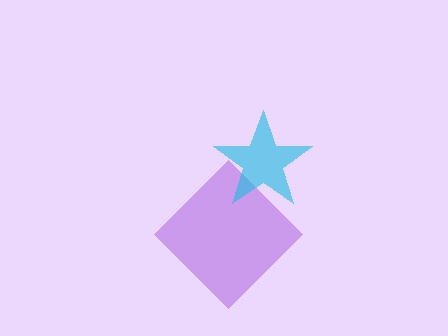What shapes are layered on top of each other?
The layered shapes are: a purple diamond, a cyan star.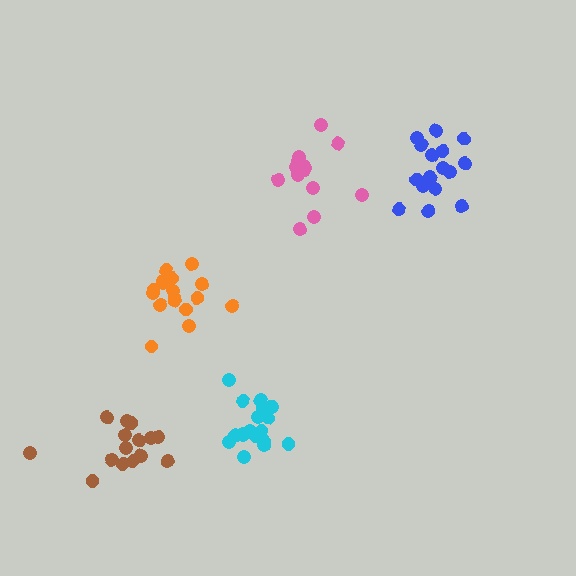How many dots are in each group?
Group 1: 15 dots, Group 2: 17 dots, Group 3: 17 dots, Group 4: 15 dots, Group 5: 18 dots (82 total).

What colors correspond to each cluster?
The clusters are colored: brown, orange, blue, pink, cyan.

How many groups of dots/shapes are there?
There are 5 groups.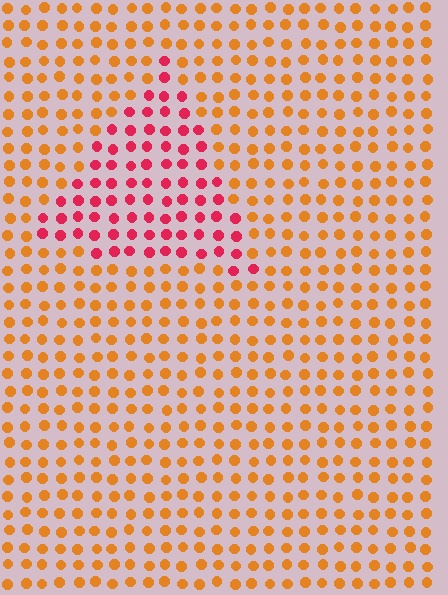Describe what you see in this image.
The image is filled with small orange elements in a uniform arrangement. A triangle-shaped region is visible where the elements are tinted to a slightly different hue, forming a subtle color boundary.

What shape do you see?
I see a triangle.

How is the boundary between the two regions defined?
The boundary is defined purely by a slight shift in hue (about 46 degrees). Spacing, size, and orientation are identical on both sides.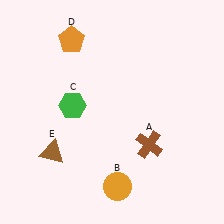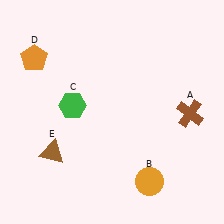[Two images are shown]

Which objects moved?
The objects that moved are: the brown cross (A), the orange circle (B), the orange pentagon (D).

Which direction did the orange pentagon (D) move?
The orange pentagon (D) moved left.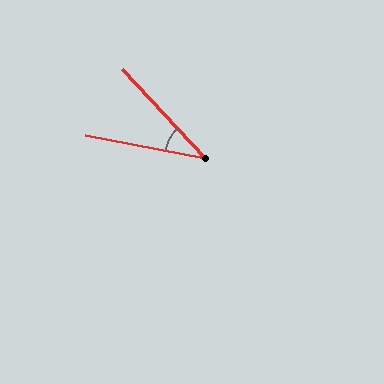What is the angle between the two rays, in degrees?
Approximately 36 degrees.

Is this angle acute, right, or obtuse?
It is acute.